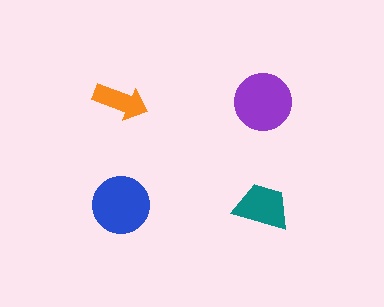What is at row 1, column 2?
A purple circle.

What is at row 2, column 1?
A blue circle.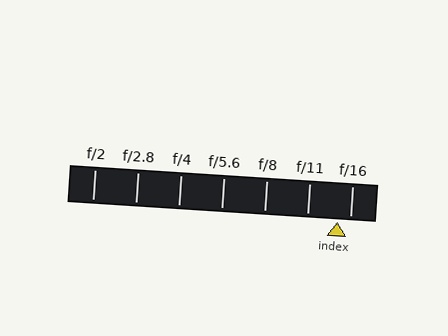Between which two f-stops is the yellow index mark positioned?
The index mark is between f/11 and f/16.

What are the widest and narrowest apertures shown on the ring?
The widest aperture shown is f/2 and the narrowest is f/16.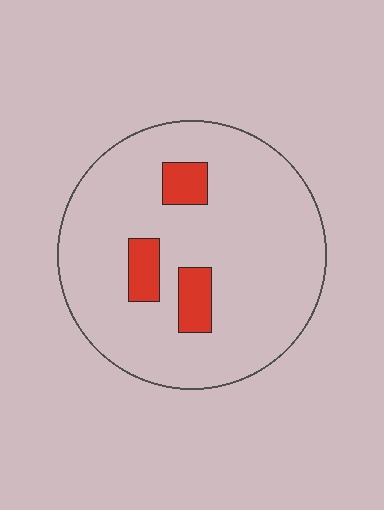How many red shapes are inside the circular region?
3.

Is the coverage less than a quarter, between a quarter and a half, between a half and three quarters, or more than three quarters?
Less than a quarter.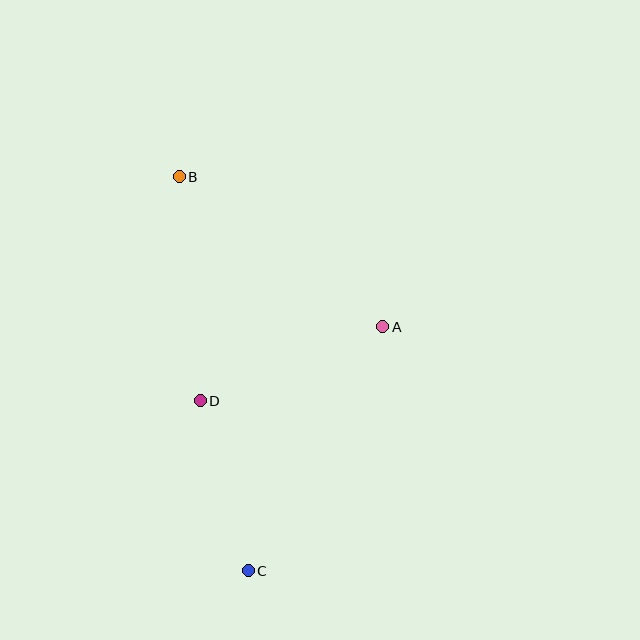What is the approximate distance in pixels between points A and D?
The distance between A and D is approximately 197 pixels.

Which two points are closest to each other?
Points C and D are closest to each other.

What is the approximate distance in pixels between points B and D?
The distance between B and D is approximately 225 pixels.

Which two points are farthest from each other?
Points B and C are farthest from each other.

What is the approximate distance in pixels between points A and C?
The distance between A and C is approximately 279 pixels.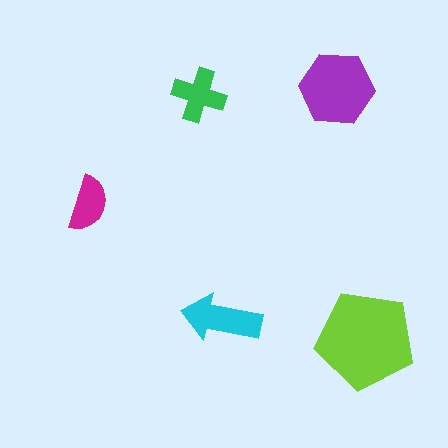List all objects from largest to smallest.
The lime pentagon, the purple hexagon, the cyan arrow, the green cross, the magenta semicircle.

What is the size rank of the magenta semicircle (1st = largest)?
5th.